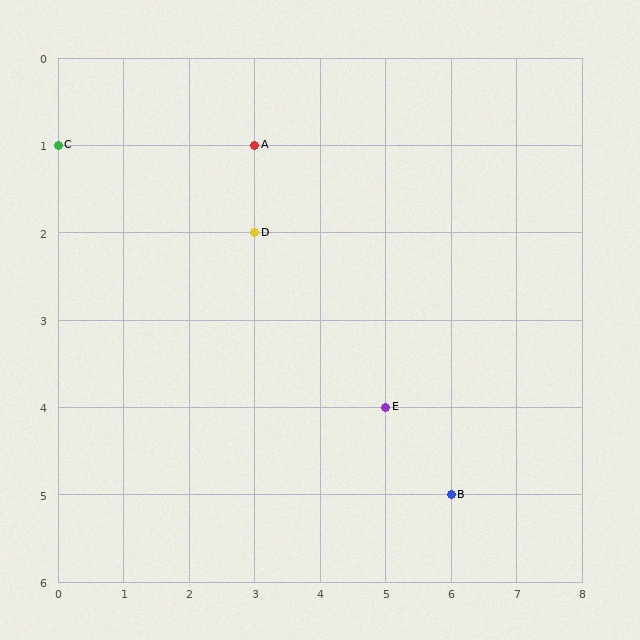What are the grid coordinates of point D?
Point D is at grid coordinates (3, 2).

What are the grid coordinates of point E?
Point E is at grid coordinates (5, 4).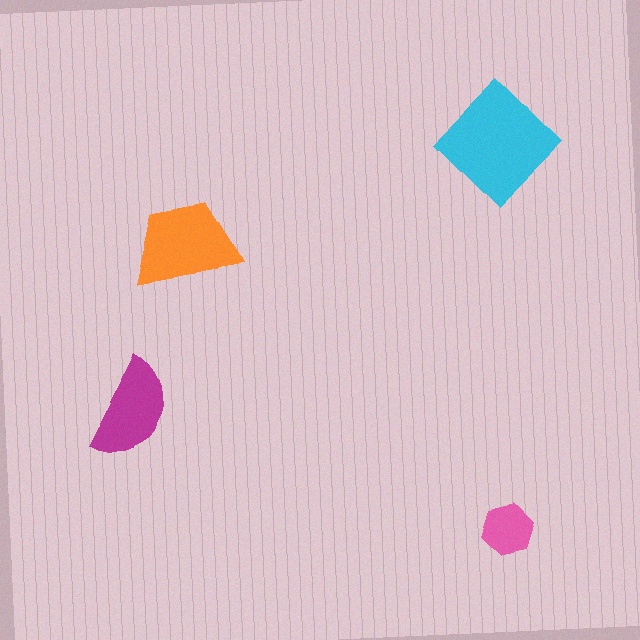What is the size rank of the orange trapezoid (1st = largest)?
2nd.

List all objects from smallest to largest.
The pink hexagon, the magenta semicircle, the orange trapezoid, the cyan diamond.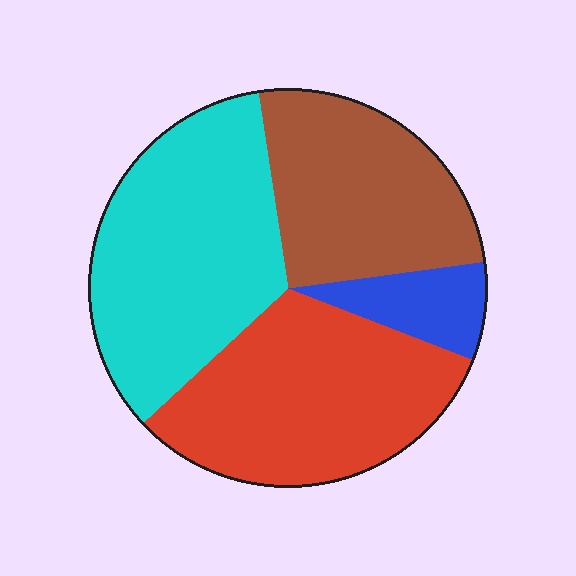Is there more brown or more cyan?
Cyan.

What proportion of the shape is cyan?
Cyan takes up about one third (1/3) of the shape.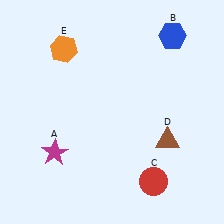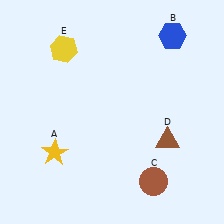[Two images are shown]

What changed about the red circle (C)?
In Image 1, C is red. In Image 2, it changed to brown.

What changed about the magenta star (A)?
In Image 1, A is magenta. In Image 2, it changed to yellow.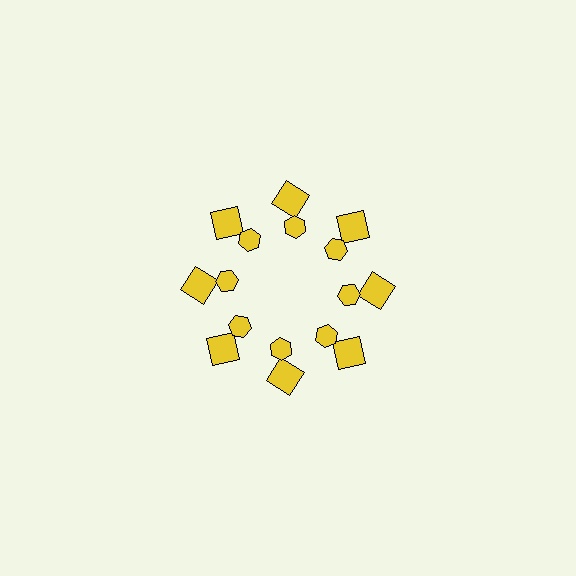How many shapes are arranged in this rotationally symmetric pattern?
There are 16 shapes, arranged in 8 groups of 2.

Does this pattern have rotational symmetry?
Yes, this pattern has 8-fold rotational symmetry. It looks the same after rotating 45 degrees around the center.